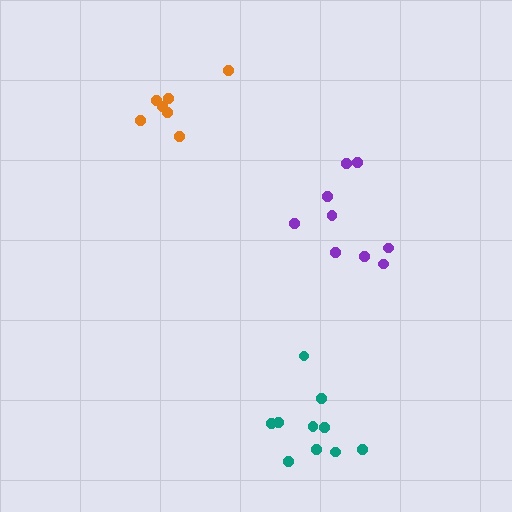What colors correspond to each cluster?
The clusters are colored: orange, teal, purple.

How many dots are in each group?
Group 1: 7 dots, Group 2: 10 dots, Group 3: 9 dots (26 total).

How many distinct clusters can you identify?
There are 3 distinct clusters.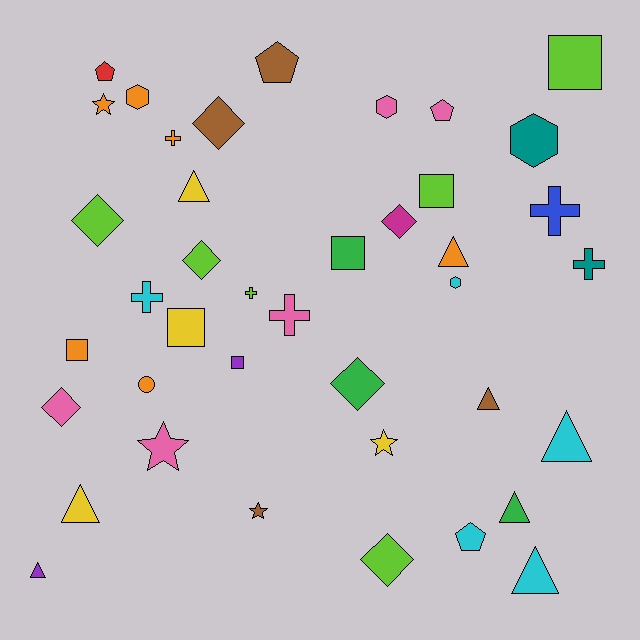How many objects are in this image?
There are 40 objects.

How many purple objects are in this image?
There are 2 purple objects.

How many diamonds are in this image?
There are 7 diamonds.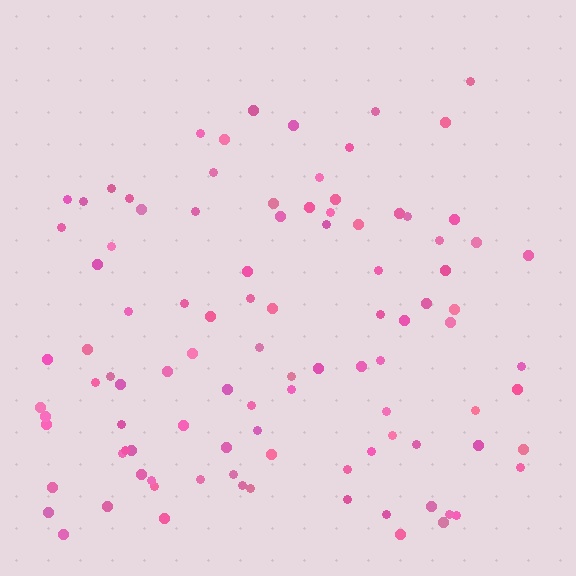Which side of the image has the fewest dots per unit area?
The top.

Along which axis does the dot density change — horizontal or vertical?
Vertical.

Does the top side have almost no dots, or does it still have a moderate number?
Still a moderate number, just noticeably fewer than the bottom.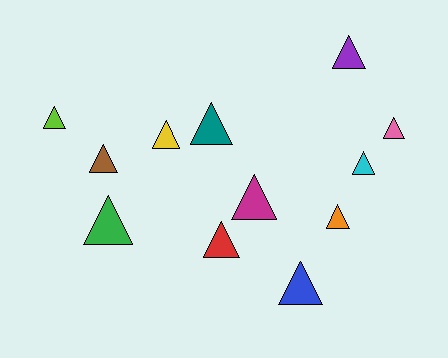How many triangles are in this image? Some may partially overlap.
There are 12 triangles.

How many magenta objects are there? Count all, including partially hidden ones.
There is 1 magenta object.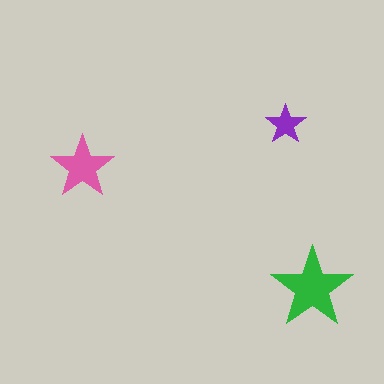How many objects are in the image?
There are 3 objects in the image.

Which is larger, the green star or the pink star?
The green one.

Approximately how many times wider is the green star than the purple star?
About 2 times wider.